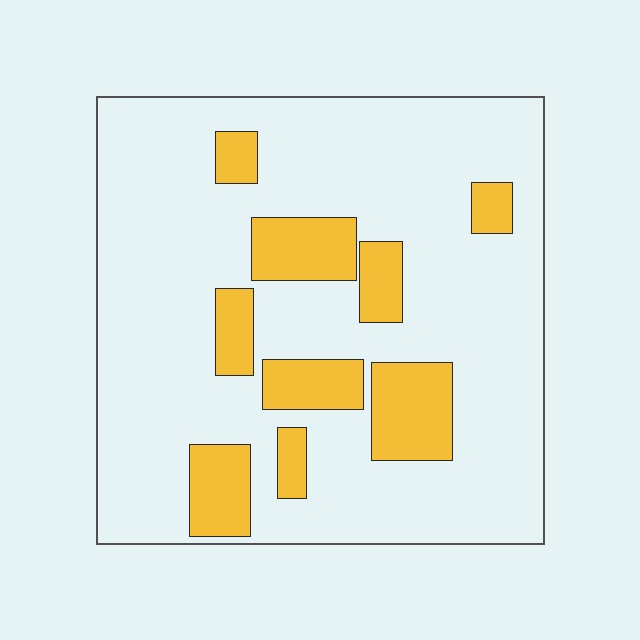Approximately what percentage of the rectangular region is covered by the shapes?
Approximately 20%.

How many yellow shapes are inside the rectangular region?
9.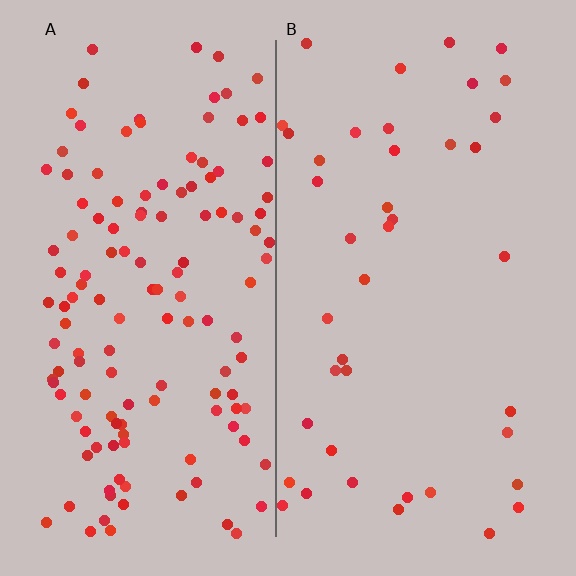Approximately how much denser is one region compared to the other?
Approximately 3.2× — region A over region B.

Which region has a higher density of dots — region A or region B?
A (the left).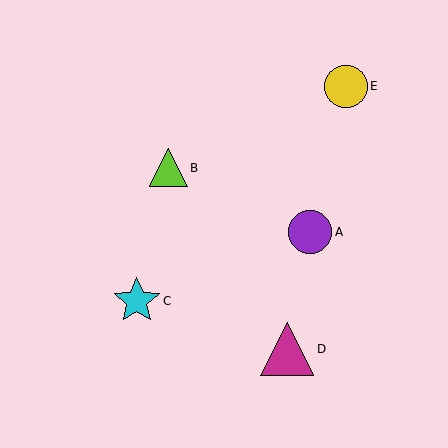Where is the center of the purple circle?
The center of the purple circle is at (310, 232).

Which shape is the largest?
The magenta triangle (labeled D) is the largest.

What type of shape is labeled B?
Shape B is a lime triangle.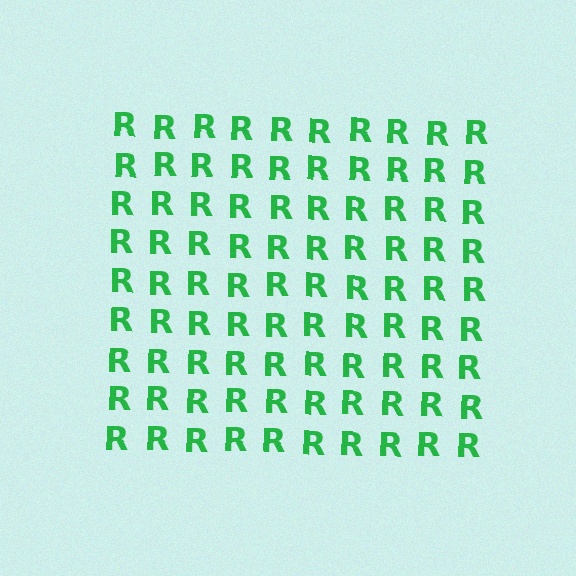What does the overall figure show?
The overall figure shows a square.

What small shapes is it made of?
It is made of small letter R's.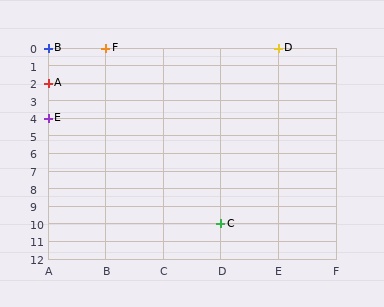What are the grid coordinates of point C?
Point C is at grid coordinates (D, 10).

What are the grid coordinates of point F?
Point F is at grid coordinates (B, 0).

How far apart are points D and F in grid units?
Points D and F are 3 columns apart.